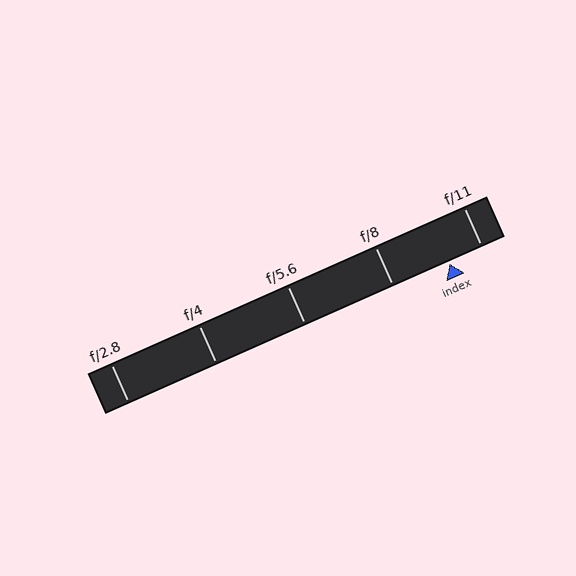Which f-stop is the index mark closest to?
The index mark is closest to f/11.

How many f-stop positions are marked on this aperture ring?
There are 5 f-stop positions marked.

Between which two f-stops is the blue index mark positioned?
The index mark is between f/8 and f/11.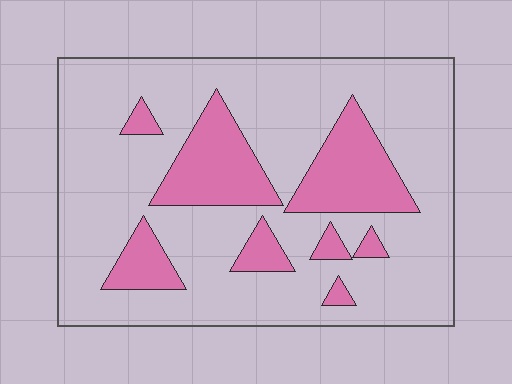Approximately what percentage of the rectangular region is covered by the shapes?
Approximately 25%.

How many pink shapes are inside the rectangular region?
8.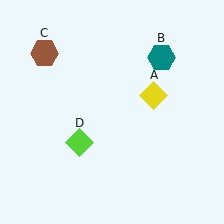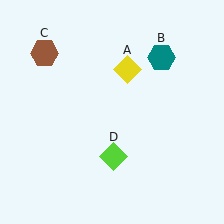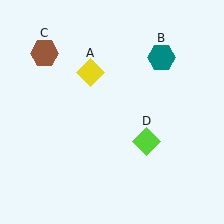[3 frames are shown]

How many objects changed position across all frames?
2 objects changed position: yellow diamond (object A), lime diamond (object D).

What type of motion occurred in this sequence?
The yellow diamond (object A), lime diamond (object D) rotated counterclockwise around the center of the scene.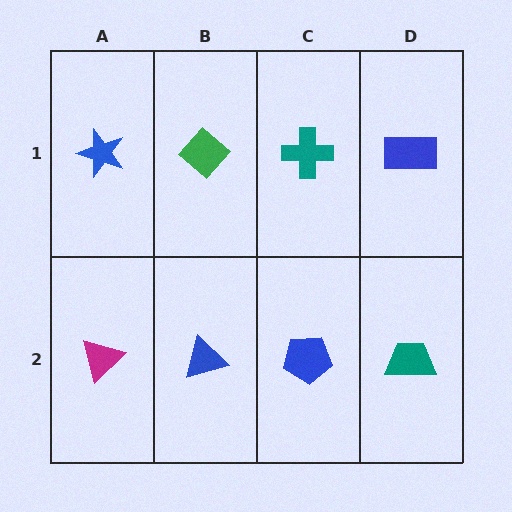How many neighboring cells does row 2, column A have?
2.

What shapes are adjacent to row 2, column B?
A green diamond (row 1, column B), a magenta triangle (row 2, column A), a blue pentagon (row 2, column C).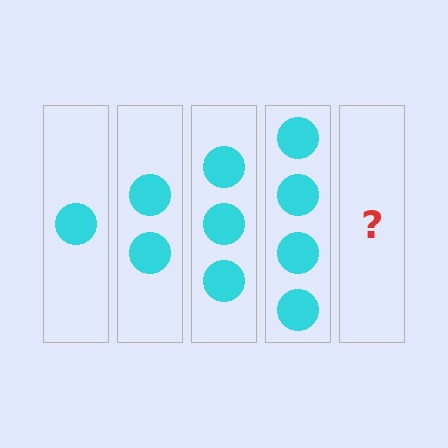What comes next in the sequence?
The next element should be 5 circles.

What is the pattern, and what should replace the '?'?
The pattern is that each step adds one more circle. The '?' should be 5 circles.